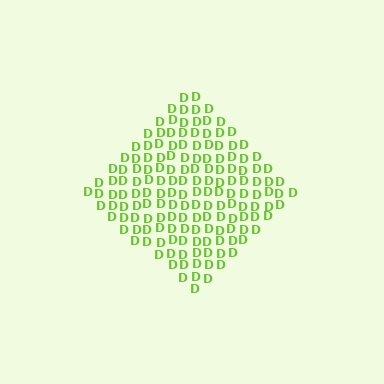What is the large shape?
The large shape is a diamond.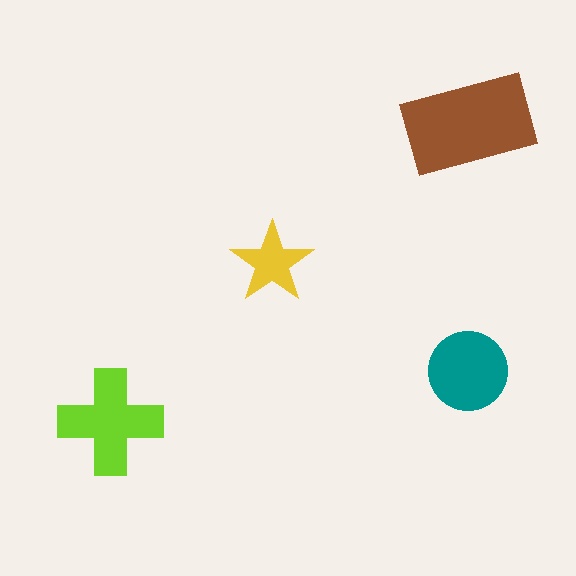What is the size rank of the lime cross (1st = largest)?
2nd.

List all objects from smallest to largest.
The yellow star, the teal circle, the lime cross, the brown rectangle.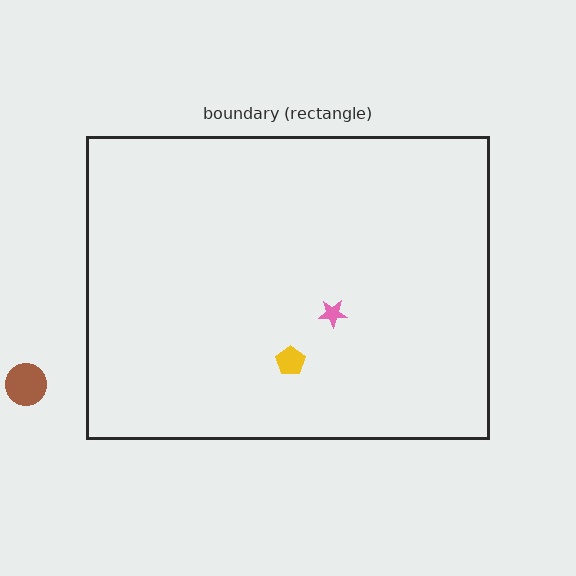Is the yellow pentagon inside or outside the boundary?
Inside.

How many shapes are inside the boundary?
2 inside, 1 outside.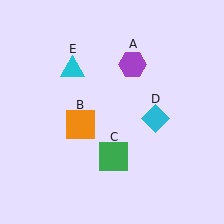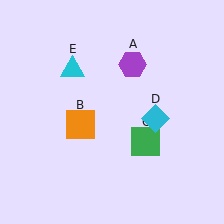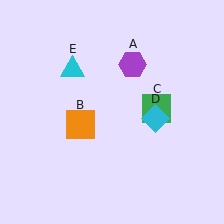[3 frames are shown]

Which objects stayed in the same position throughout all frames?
Purple hexagon (object A) and orange square (object B) and cyan diamond (object D) and cyan triangle (object E) remained stationary.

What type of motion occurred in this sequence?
The green square (object C) rotated counterclockwise around the center of the scene.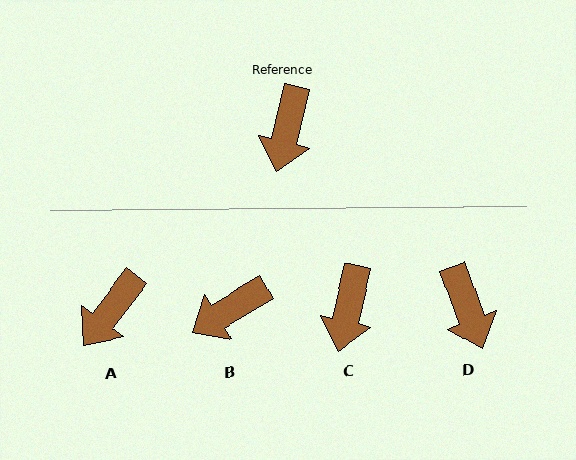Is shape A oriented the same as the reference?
No, it is off by about 24 degrees.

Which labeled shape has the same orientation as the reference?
C.